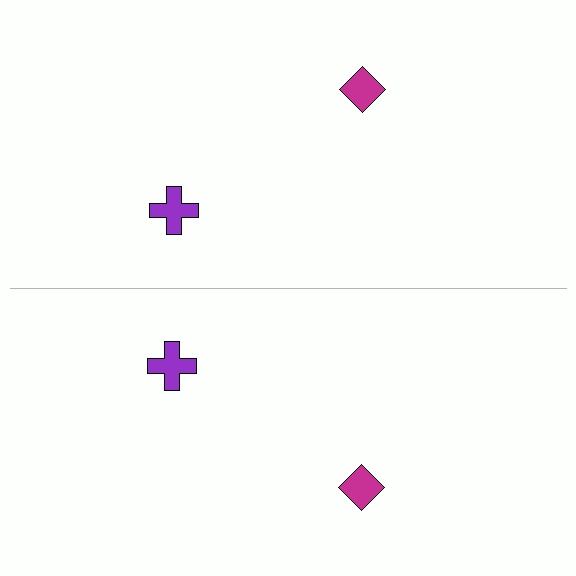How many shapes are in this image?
There are 4 shapes in this image.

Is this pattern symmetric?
Yes, this pattern has bilateral (reflection) symmetry.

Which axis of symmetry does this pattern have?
The pattern has a horizontal axis of symmetry running through the center of the image.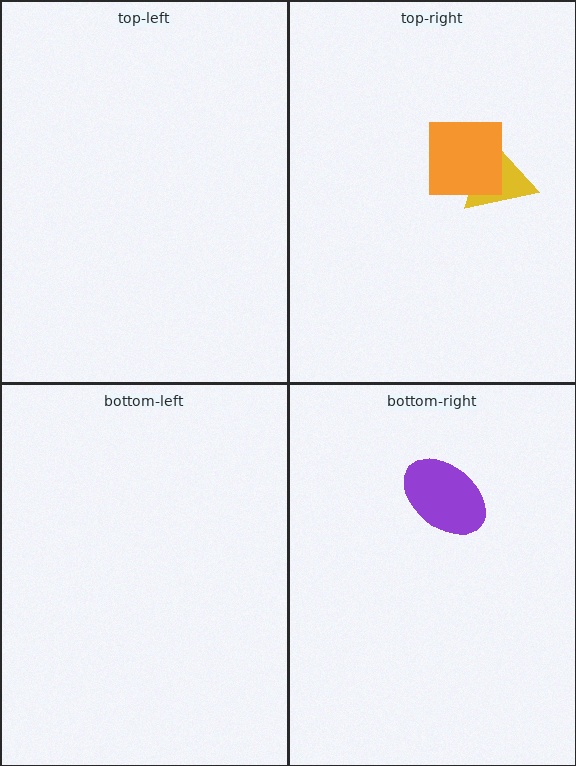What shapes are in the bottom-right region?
The purple ellipse.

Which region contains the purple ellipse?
The bottom-right region.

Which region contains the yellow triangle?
The top-right region.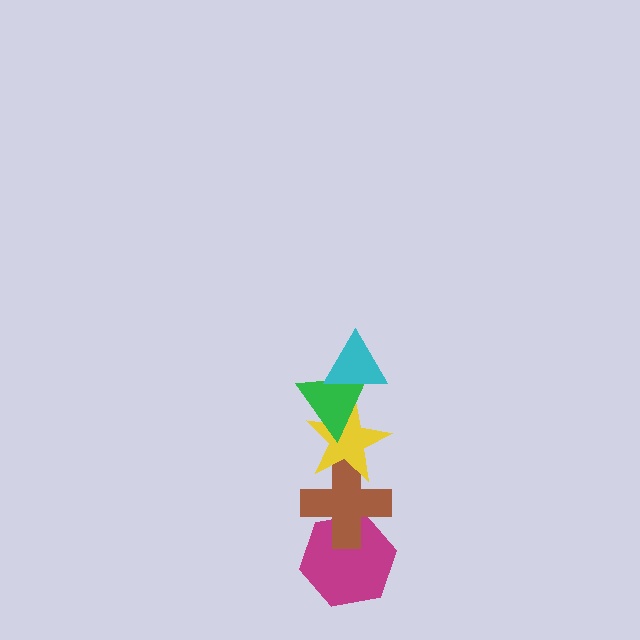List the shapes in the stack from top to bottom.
From top to bottom: the cyan triangle, the green triangle, the yellow star, the brown cross, the magenta hexagon.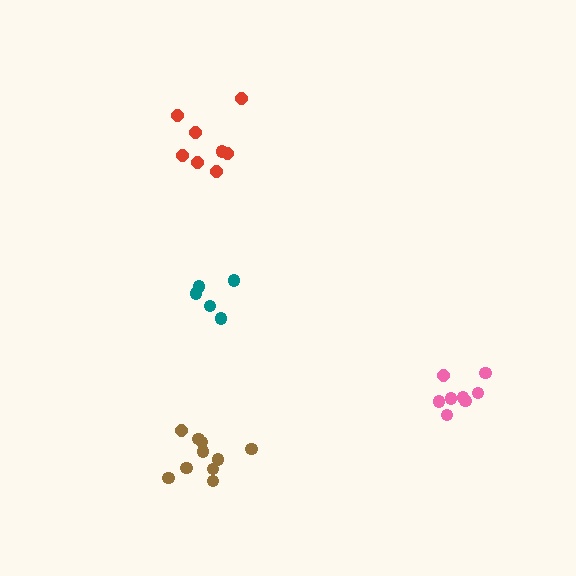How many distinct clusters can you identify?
There are 4 distinct clusters.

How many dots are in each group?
Group 1: 8 dots, Group 2: 8 dots, Group 3: 5 dots, Group 4: 10 dots (31 total).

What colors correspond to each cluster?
The clusters are colored: pink, red, teal, brown.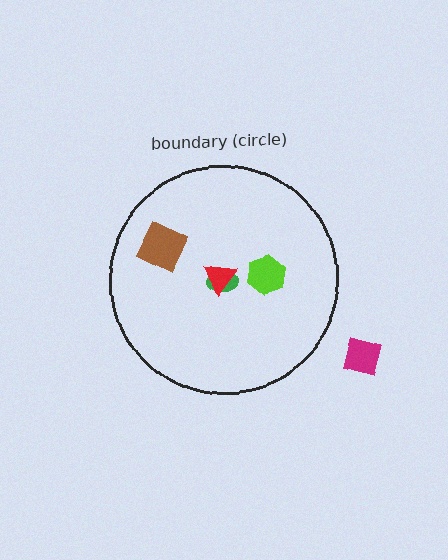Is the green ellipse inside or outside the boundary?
Inside.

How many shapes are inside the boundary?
4 inside, 1 outside.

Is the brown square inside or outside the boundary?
Inside.